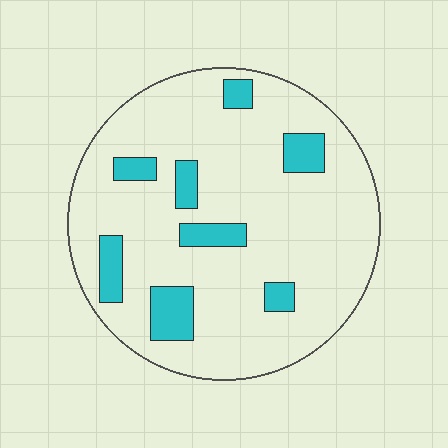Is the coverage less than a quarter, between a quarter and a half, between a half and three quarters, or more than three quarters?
Less than a quarter.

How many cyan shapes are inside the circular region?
8.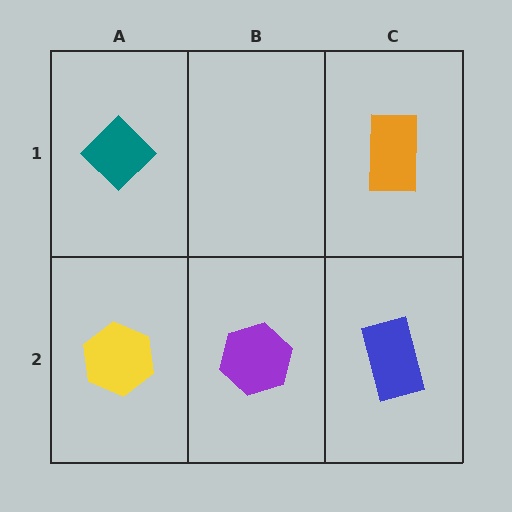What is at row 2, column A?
A yellow hexagon.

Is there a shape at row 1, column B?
No, that cell is empty.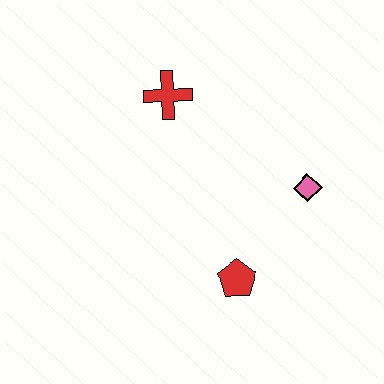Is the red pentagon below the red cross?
Yes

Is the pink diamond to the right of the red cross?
Yes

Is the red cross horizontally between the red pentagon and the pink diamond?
No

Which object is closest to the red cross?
The pink diamond is closest to the red cross.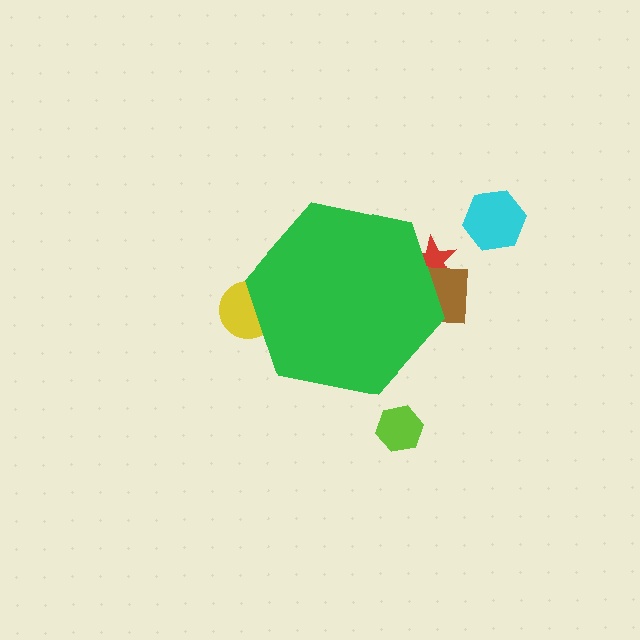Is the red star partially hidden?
Yes, the red star is partially hidden behind the green hexagon.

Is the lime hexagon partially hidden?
No, the lime hexagon is fully visible.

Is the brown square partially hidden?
Yes, the brown square is partially hidden behind the green hexagon.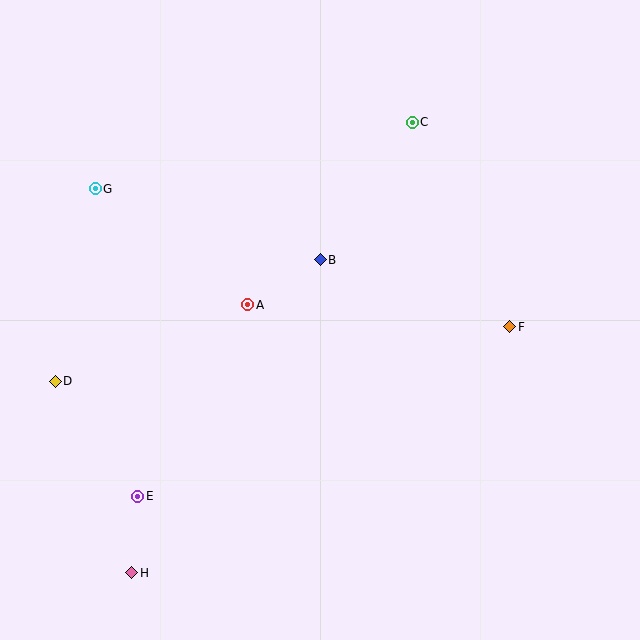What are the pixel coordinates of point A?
Point A is at (248, 305).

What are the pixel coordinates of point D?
Point D is at (55, 381).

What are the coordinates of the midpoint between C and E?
The midpoint between C and E is at (275, 309).